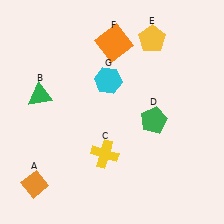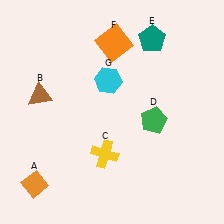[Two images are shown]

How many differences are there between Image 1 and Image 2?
There are 2 differences between the two images.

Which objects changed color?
B changed from green to brown. E changed from yellow to teal.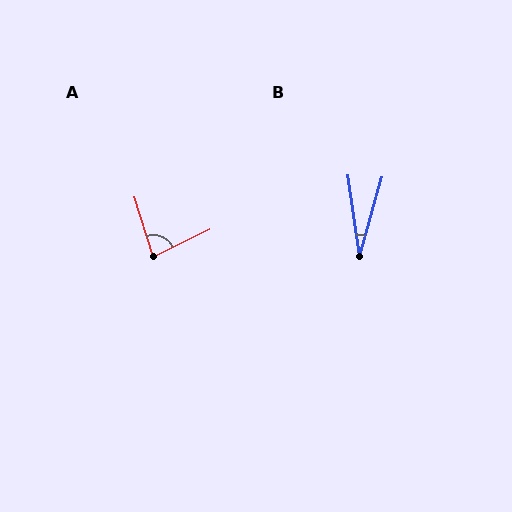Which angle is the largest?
A, at approximately 81 degrees.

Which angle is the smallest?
B, at approximately 24 degrees.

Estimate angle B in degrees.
Approximately 24 degrees.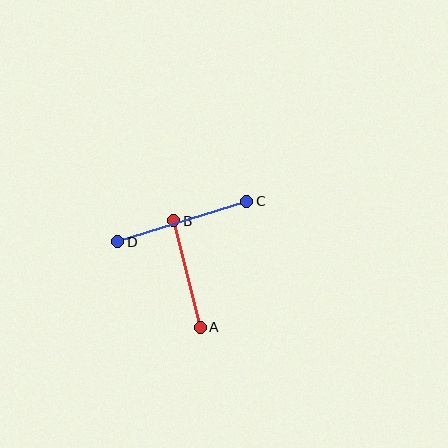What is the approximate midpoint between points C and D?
The midpoint is at approximately (182, 222) pixels.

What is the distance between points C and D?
The distance is approximately 135 pixels.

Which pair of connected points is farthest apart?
Points C and D are farthest apart.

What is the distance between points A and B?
The distance is approximately 110 pixels.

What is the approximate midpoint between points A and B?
The midpoint is at approximately (187, 274) pixels.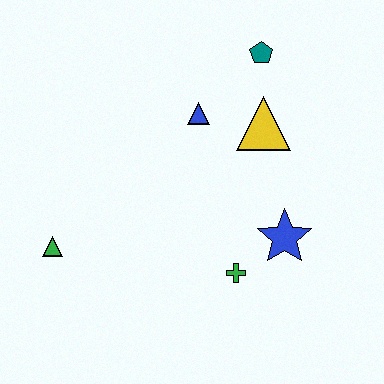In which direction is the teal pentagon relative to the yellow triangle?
The teal pentagon is above the yellow triangle.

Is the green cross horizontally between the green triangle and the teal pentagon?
Yes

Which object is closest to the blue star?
The green cross is closest to the blue star.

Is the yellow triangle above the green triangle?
Yes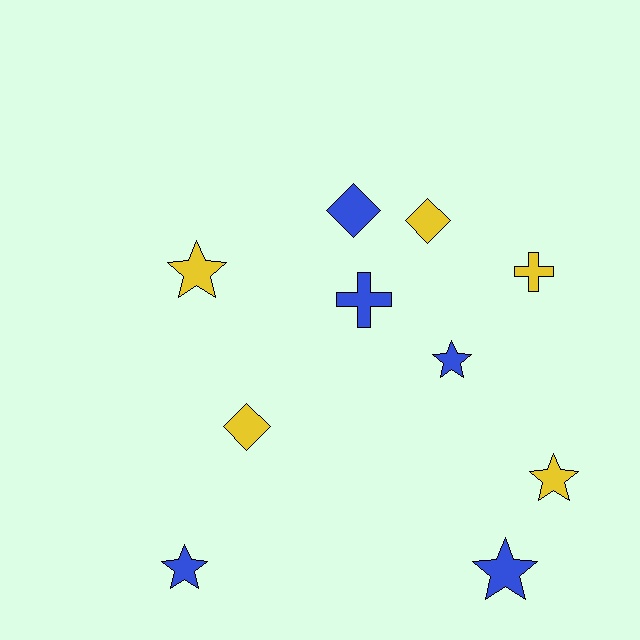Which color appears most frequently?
Yellow, with 5 objects.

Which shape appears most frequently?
Star, with 5 objects.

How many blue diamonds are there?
There is 1 blue diamond.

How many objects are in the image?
There are 10 objects.